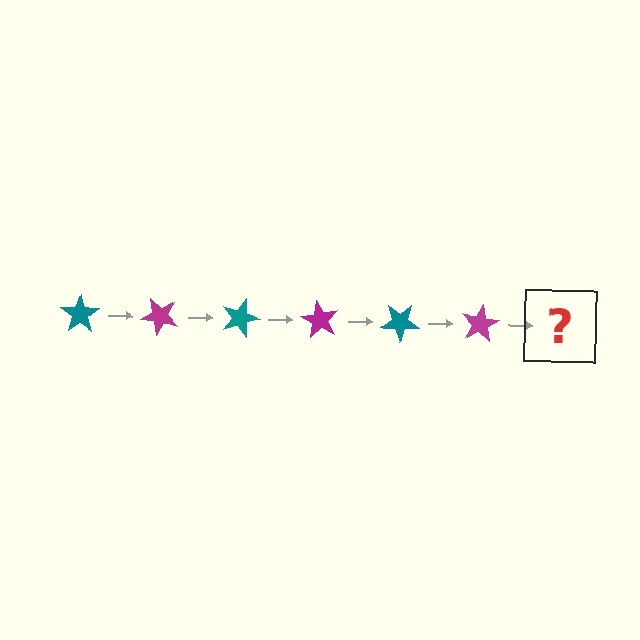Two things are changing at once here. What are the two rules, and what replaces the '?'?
The two rules are that it rotates 45 degrees each step and the color cycles through teal and magenta. The '?' should be a teal star, rotated 270 degrees from the start.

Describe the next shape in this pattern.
It should be a teal star, rotated 270 degrees from the start.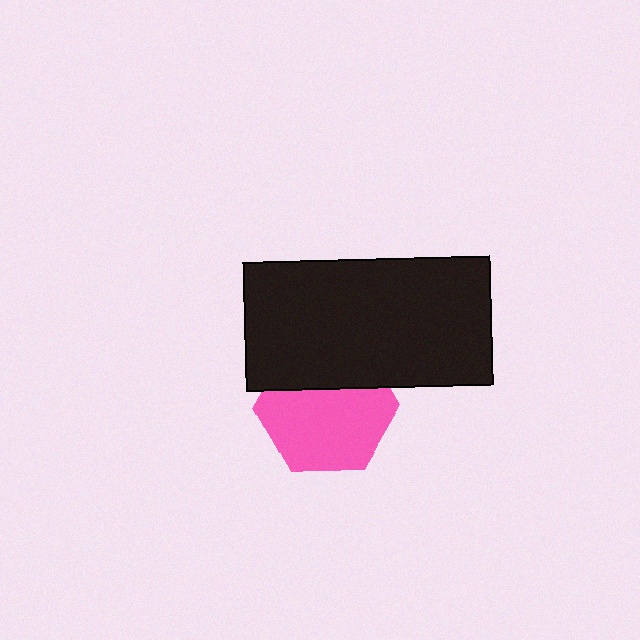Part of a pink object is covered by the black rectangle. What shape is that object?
It is a hexagon.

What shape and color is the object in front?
The object in front is a black rectangle.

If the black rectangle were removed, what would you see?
You would see the complete pink hexagon.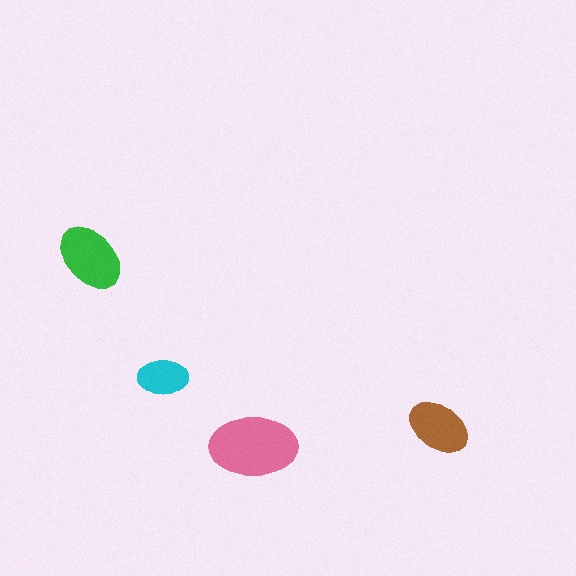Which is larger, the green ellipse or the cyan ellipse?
The green one.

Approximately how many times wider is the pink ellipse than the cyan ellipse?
About 1.5 times wider.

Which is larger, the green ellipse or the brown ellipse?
The green one.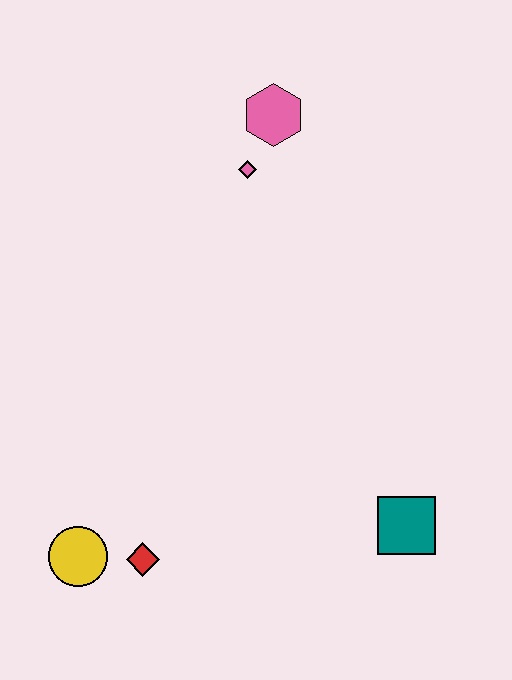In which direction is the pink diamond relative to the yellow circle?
The pink diamond is above the yellow circle.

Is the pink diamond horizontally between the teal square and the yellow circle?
Yes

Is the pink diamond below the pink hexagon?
Yes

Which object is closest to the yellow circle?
The red diamond is closest to the yellow circle.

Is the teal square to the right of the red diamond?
Yes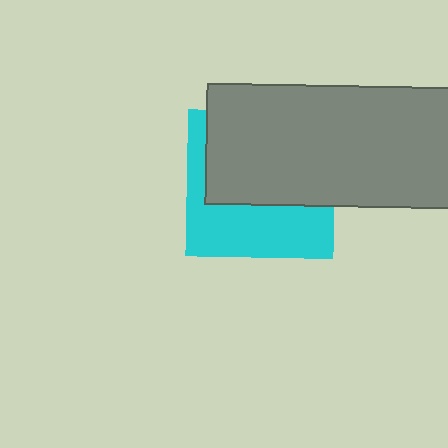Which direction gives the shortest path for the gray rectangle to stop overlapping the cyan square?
Moving up gives the shortest separation.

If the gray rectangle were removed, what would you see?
You would see the complete cyan square.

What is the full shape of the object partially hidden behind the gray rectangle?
The partially hidden object is a cyan square.